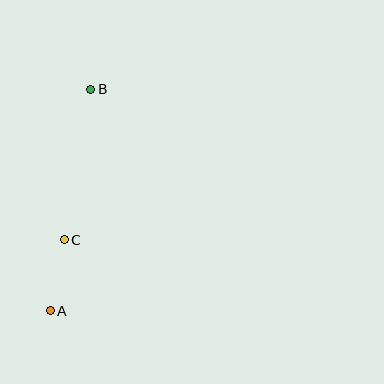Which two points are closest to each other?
Points A and C are closest to each other.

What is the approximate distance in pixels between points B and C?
The distance between B and C is approximately 153 pixels.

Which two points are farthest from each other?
Points A and B are farthest from each other.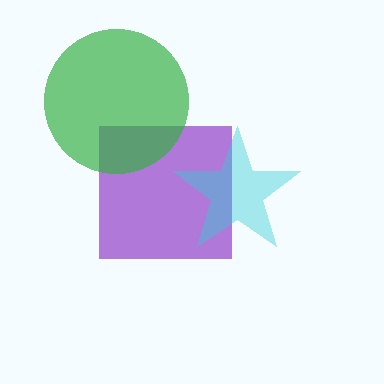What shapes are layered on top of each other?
The layered shapes are: a purple square, a green circle, a cyan star.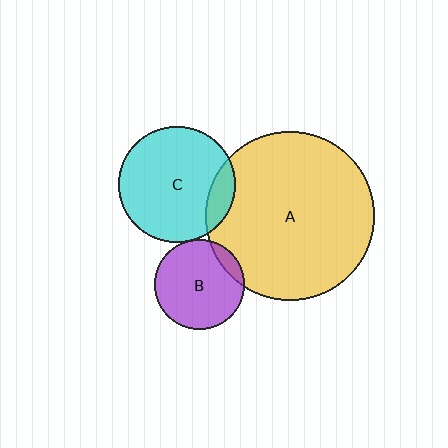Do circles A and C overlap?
Yes.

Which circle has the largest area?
Circle A (yellow).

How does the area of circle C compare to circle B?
Approximately 1.7 times.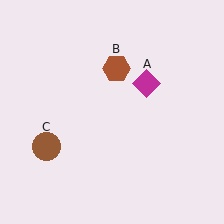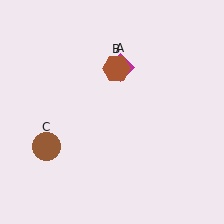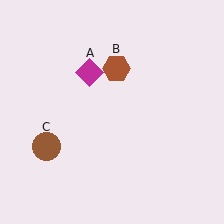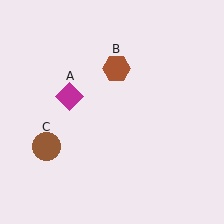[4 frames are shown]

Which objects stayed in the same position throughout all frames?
Brown hexagon (object B) and brown circle (object C) remained stationary.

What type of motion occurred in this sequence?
The magenta diamond (object A) rotated counterclockwise around the center of the scene.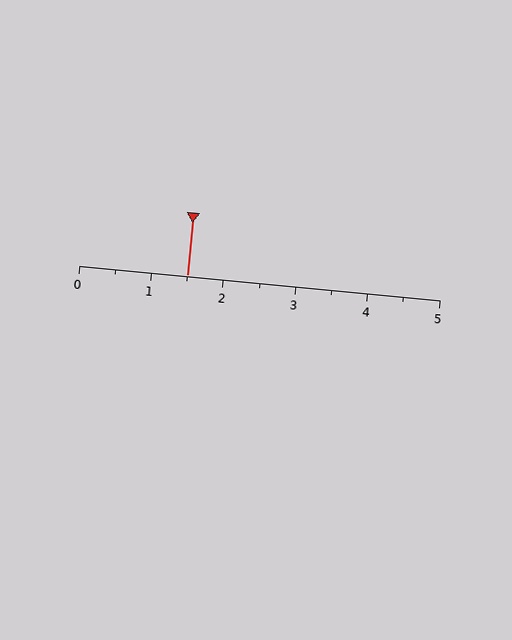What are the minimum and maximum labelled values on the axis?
The axis runs from 0 to 5.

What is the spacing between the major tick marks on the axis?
The major ticks are spaced 1 apart.